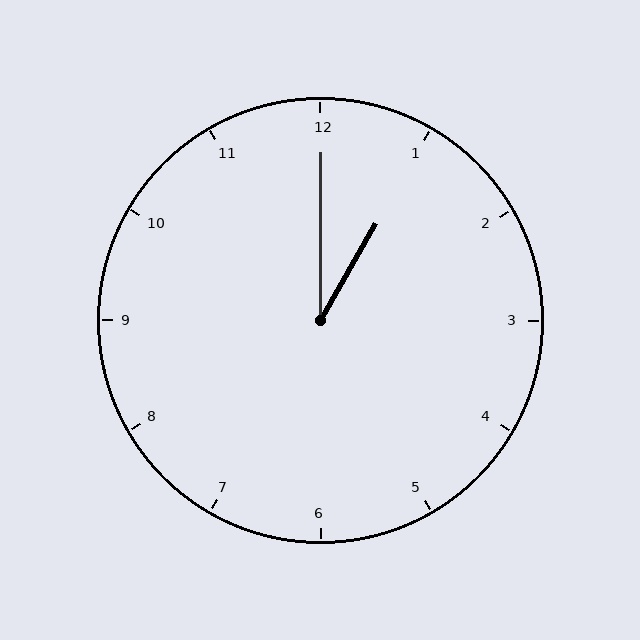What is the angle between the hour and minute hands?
Approximately 30 degrees.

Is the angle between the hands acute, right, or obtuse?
It is acute.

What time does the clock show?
1:00.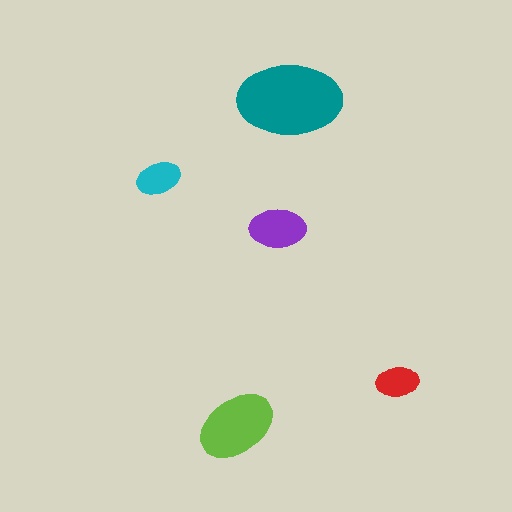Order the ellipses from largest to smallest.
the teal one, the lime one, the purple one, the cyan one, the red one.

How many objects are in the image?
There are 5 objects in the image.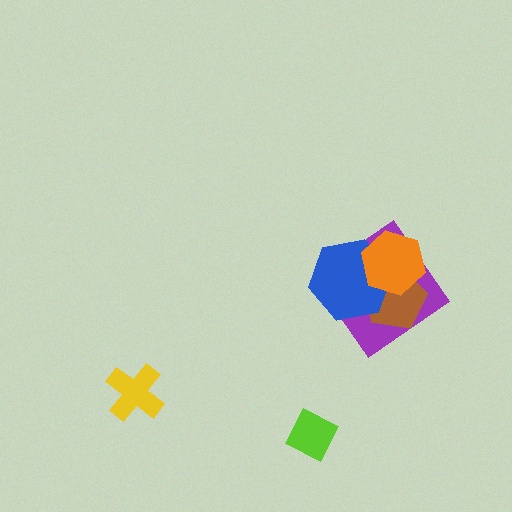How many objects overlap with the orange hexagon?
3 objects overlap with the orange hexagon.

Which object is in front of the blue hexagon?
The orange hexagon is in front of the blue hexagon.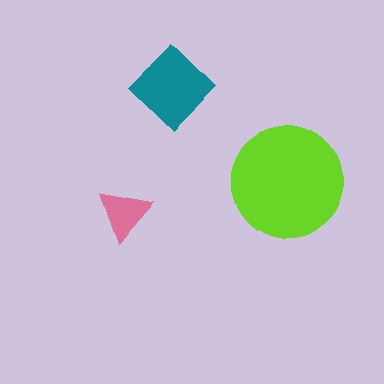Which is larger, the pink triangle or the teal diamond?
The teal diamond.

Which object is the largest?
The lime circle.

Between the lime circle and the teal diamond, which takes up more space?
The lime circle.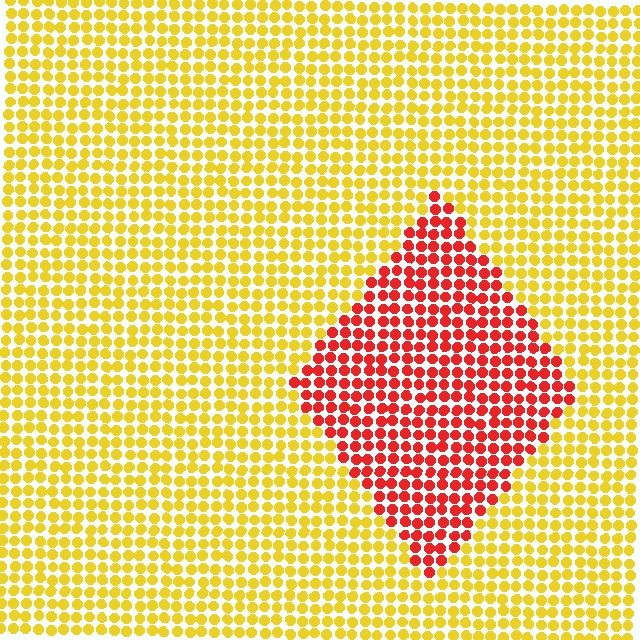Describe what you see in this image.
The image is filled with small yellow elements in a uniform arrangement. A diamond-shaped region is visible where the elements are tinted to a slightly different hue, forming a subtle color boundary.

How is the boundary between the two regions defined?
The boundary is defined purely by a slight shift in hue (about 54 degrees). Spacing, size, and orientation are identical on both sides.